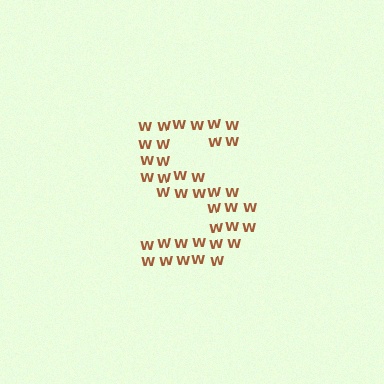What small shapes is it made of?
It is made of small letter W's.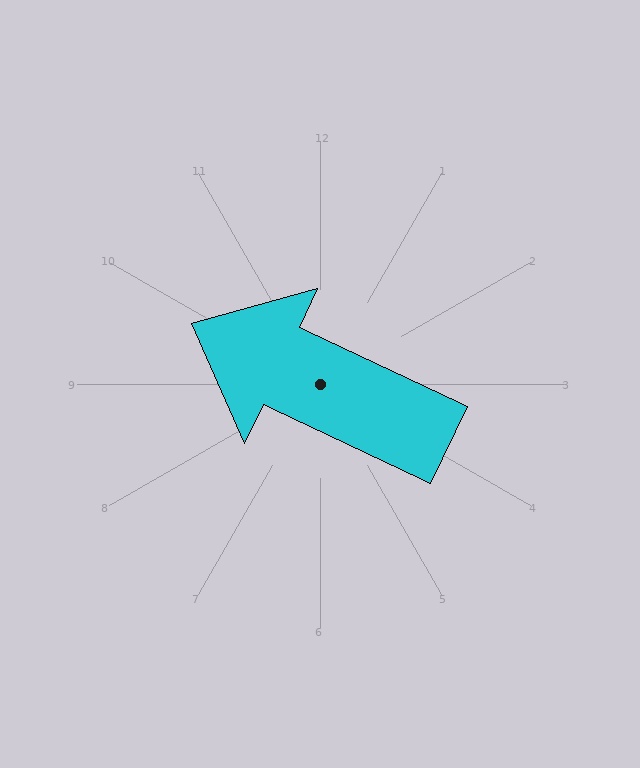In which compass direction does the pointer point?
Northwest.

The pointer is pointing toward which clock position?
Roughly 10 o'clock.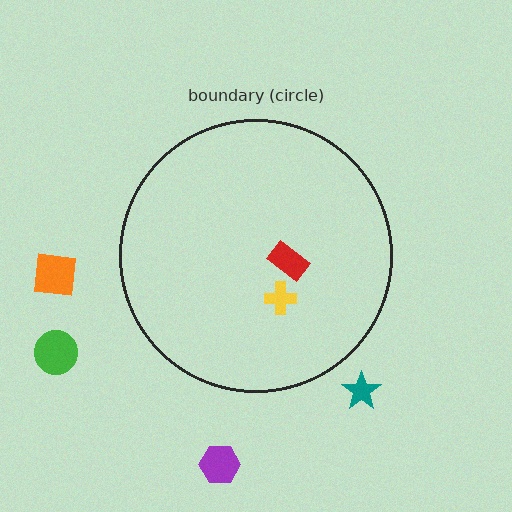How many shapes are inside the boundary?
2 inside, 4 outside.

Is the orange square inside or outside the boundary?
Outside.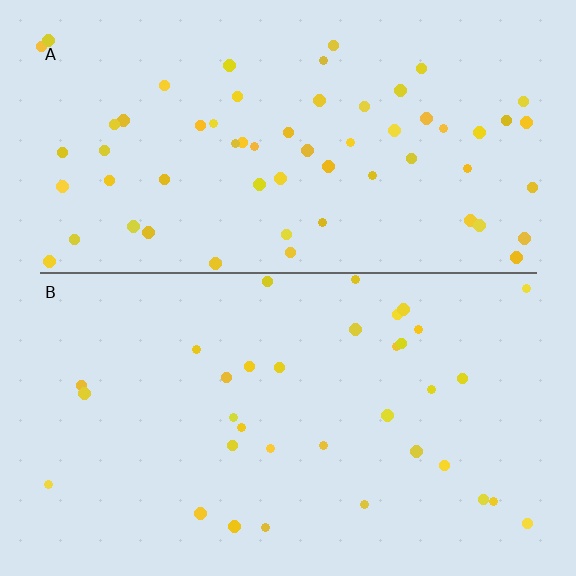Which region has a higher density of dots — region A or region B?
A (the top).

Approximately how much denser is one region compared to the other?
Approximately 1.8× — region A over region B.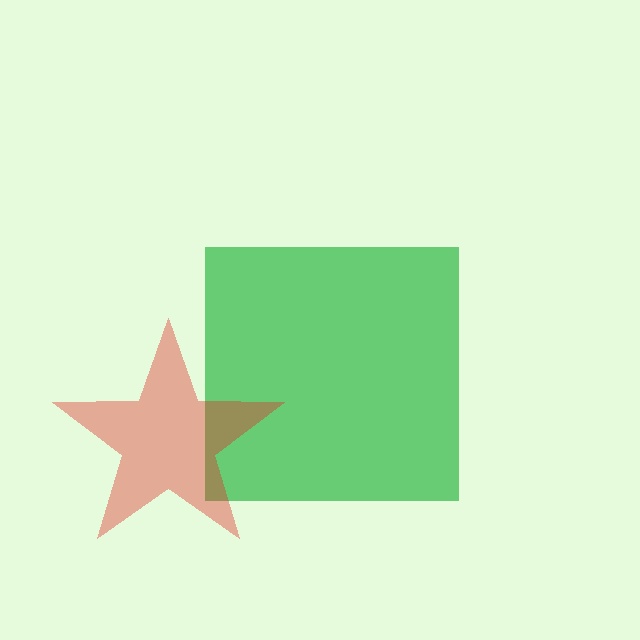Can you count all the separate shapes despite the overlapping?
Yes, there are 2 separate shapes.